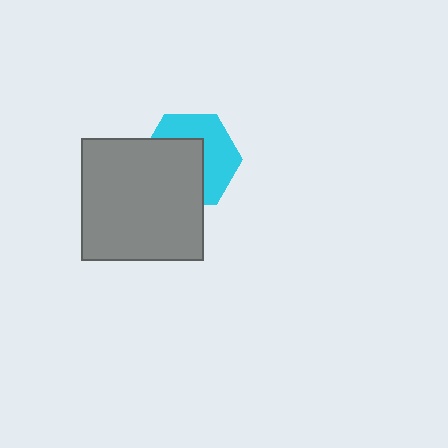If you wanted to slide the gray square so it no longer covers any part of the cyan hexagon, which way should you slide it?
Slide it toward the lower-left — that is the most direct way to separate the two shapes.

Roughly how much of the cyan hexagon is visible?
About half of it is visible (roughly 49%).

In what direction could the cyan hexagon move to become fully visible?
The cyan hexagon could move toward the upper-right. That would shift it out from behind the gray square entirely.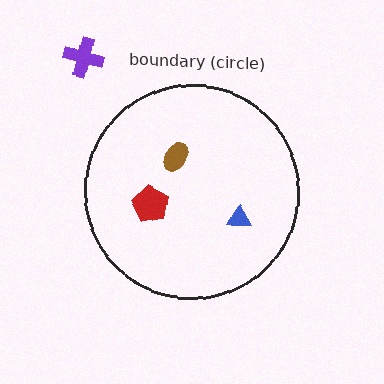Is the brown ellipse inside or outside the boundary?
Inside.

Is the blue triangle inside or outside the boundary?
Inside.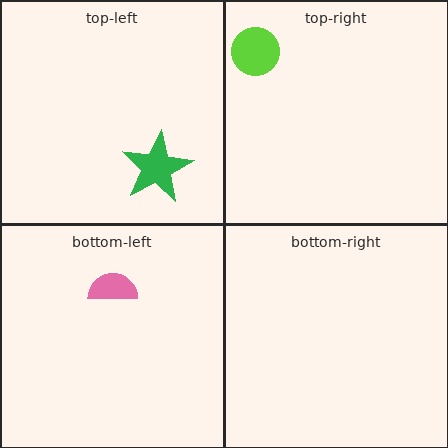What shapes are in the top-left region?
The green star.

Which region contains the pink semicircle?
The bottom-left region.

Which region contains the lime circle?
The top-right region.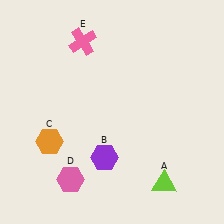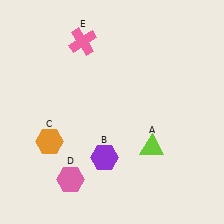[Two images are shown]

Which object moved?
The lime triangle (A) moved up.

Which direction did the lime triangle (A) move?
The lime triangle (A) moved up.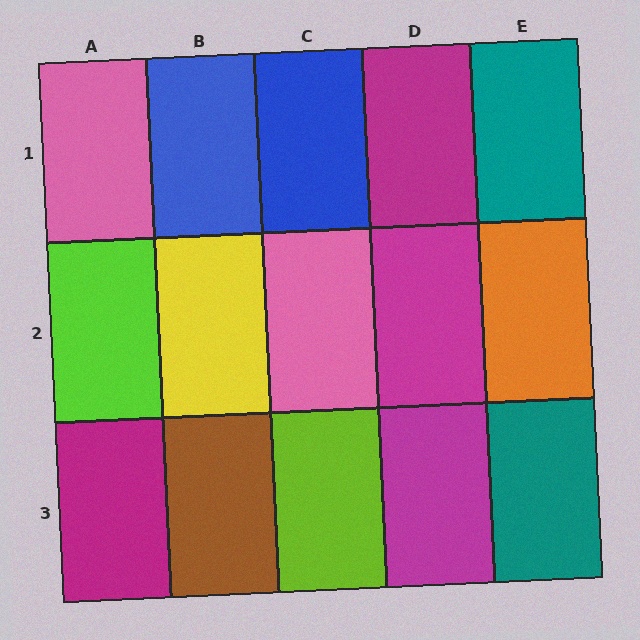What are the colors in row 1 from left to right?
Pink, blue, blue, magenta, teal.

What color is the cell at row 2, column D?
Magenta.